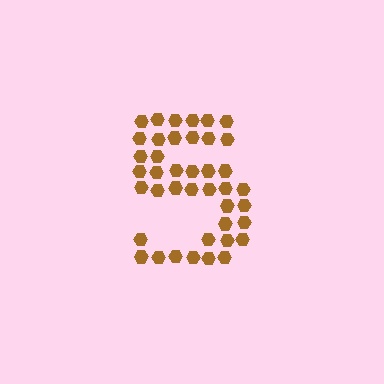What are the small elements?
The small elements are hexagons.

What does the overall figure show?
The overall figure shows the digit 5.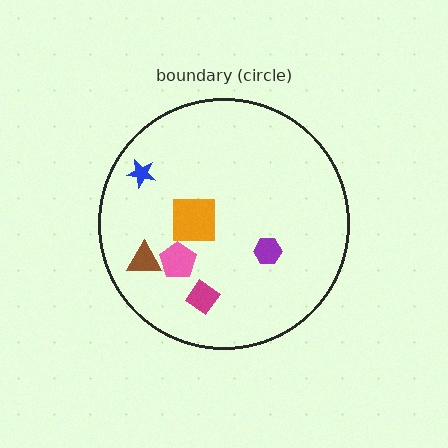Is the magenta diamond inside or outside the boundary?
Inside.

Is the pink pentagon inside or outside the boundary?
Inside.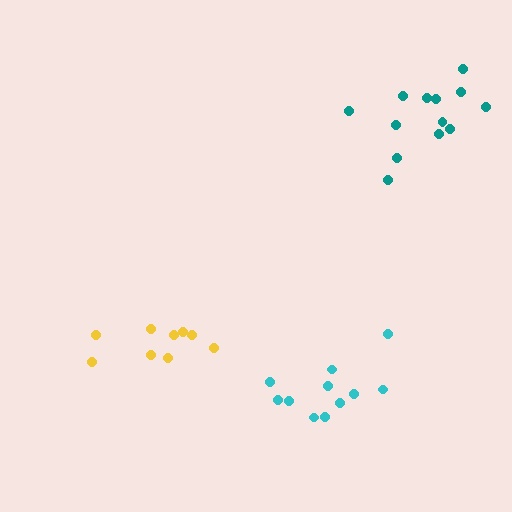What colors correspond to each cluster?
The clusters are colored: cyan, teal, yellow.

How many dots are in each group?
Group 1: 11 dots, Group 2: 13 dots, Group 3: 9 dots (33 total).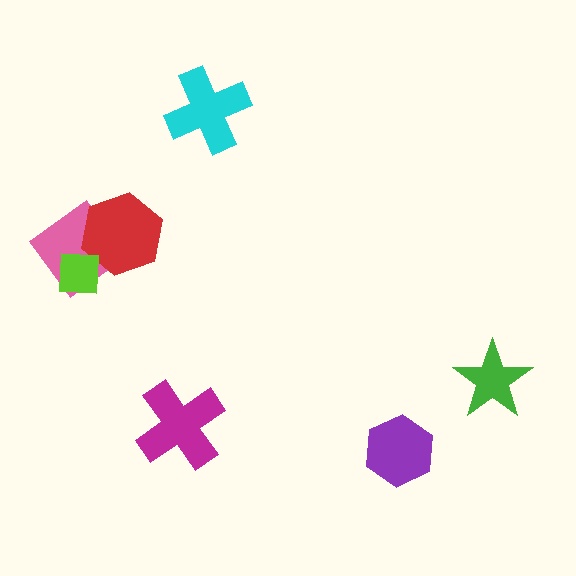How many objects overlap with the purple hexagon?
0 objects overlap with the purple hexagon.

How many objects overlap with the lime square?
2 objects overlap with the lime square.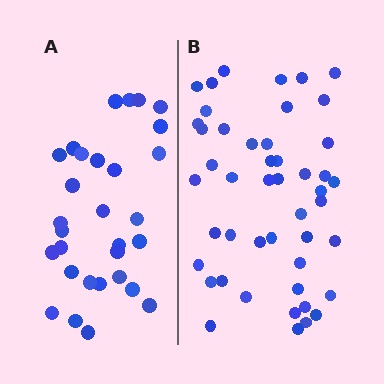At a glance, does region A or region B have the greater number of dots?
Region B (the right region) has more dots.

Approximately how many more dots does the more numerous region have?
Region B has approximately 15 more dots than region A.